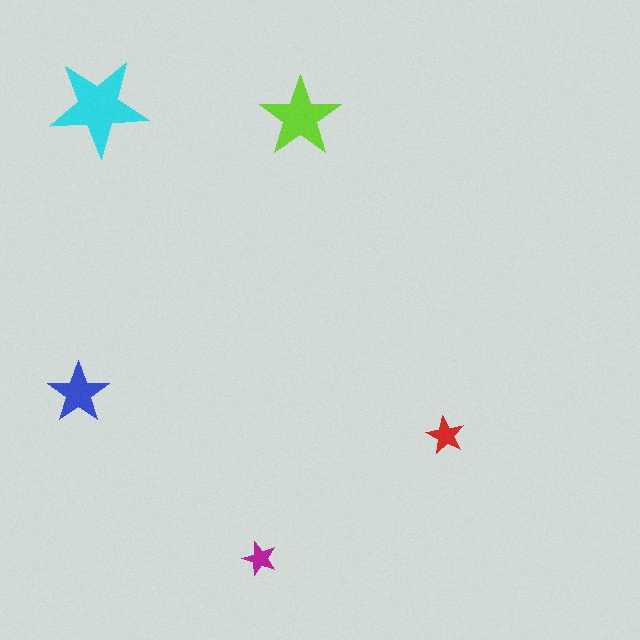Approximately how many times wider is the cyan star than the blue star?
About 1.5 times wider.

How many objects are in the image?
There are 5 objects in the image.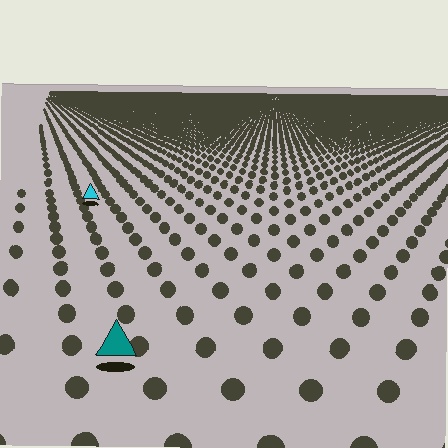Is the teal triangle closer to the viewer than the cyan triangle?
Yes. The teal triangle is closer — you can tell from the texture gradient: the ground texture is coarser near it.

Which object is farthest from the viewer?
The cyan triangle is farthest from the viewer. It appears smaller and the ground texture around it is denser.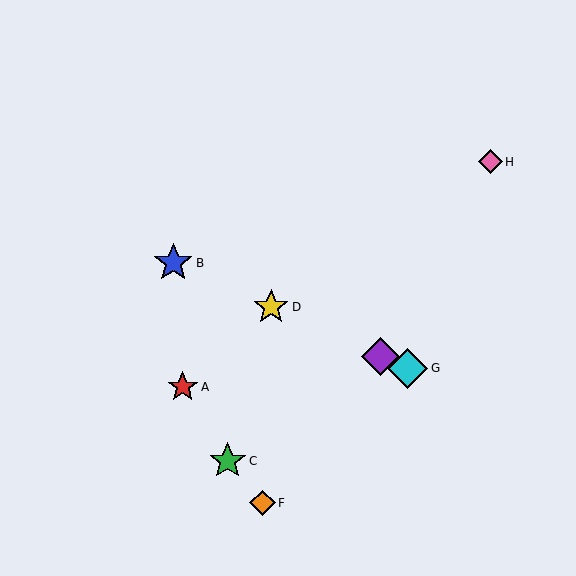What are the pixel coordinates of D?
Object D is at (271, 307).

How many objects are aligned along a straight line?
4 objects (B, D, E, G) are aligned along a straight line.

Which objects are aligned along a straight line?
Objects B, D, E, G are aligned along a straight line.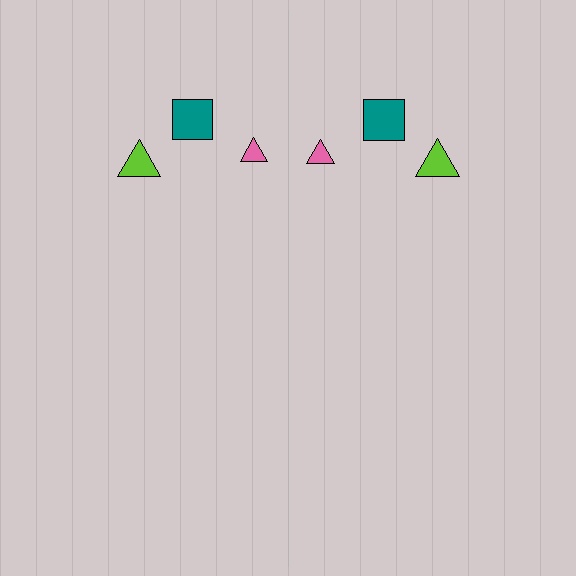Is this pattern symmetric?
Yes, this pattern has bilateral (reflection) symmetry.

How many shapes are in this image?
There are 6 shapes in this image.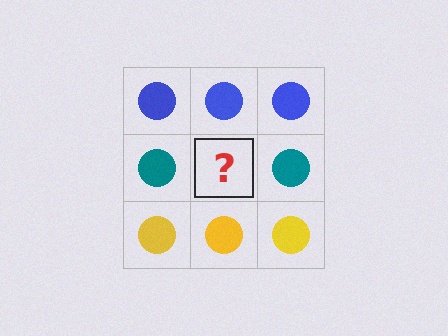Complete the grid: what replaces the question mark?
The question mark should be replaced with a teal circle.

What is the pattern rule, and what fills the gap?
The rule is that each row has a consistent color. The gap should be filled with a teal circle.